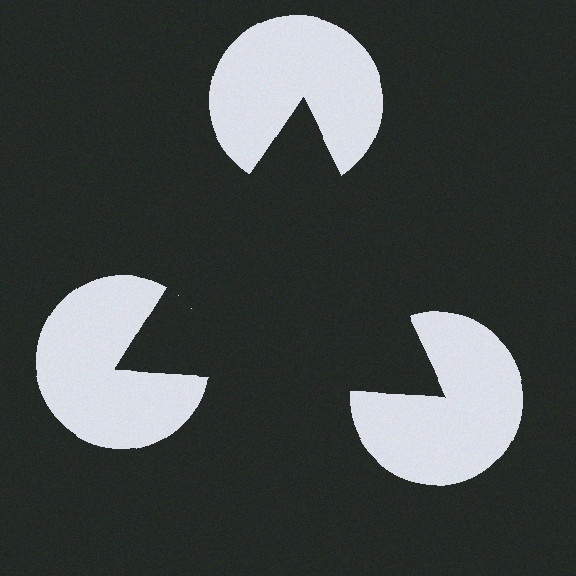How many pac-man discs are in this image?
There are 3 — one at each vertex of the illusory triangle.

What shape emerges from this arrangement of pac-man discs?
An illusory triangle — its edges are inferred from the aligned wedge cuts in the pac-man discs, not physically drawn.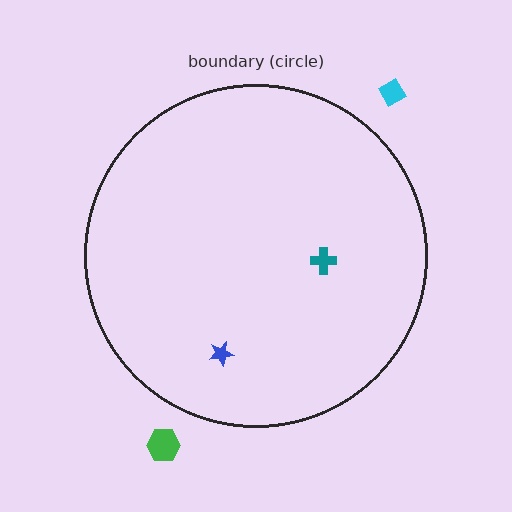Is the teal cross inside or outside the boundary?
Inside.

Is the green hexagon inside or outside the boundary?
Outside.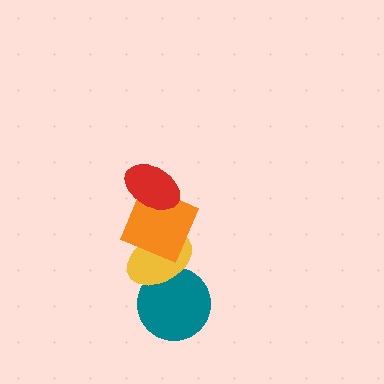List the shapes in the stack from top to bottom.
From top to bottom: the red ellipse, the orange square, the yellow ellipse, the teal circle.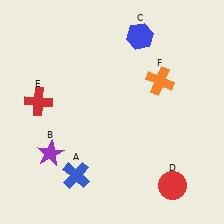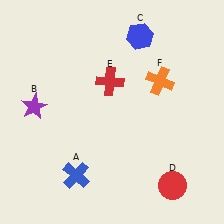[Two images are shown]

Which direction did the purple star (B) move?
The purple star (B) moved up.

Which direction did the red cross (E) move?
The red cross (E) moved right.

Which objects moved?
The objects that moved are: the purple star (B), the red cross (E).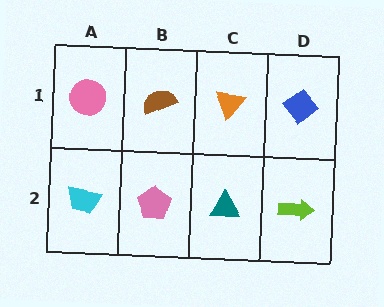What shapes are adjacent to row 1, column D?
A lime arrow (row 2, column D), an orange triangle (row 1, column C).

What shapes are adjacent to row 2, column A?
A pink circle (row 1, column A), a pink pentagon (row 2, column B).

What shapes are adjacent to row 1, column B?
A pink pentagon (row 2, column B), a pink circle (row 1, column A), an orange triangle (row 1, column C).